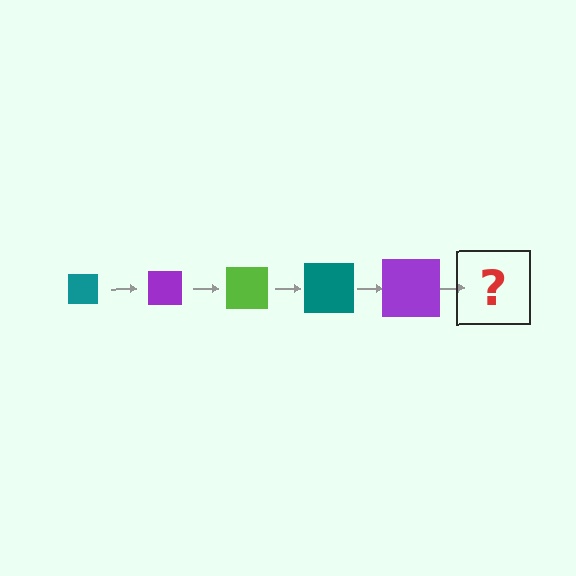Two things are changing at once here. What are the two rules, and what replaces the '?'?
The two rules are that the square grows larger each step and the color cycles through teal, purple, and lime. The '?' should be a lime square, larger than the previous one.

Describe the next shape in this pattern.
It should be a lime square, larger than the previous one.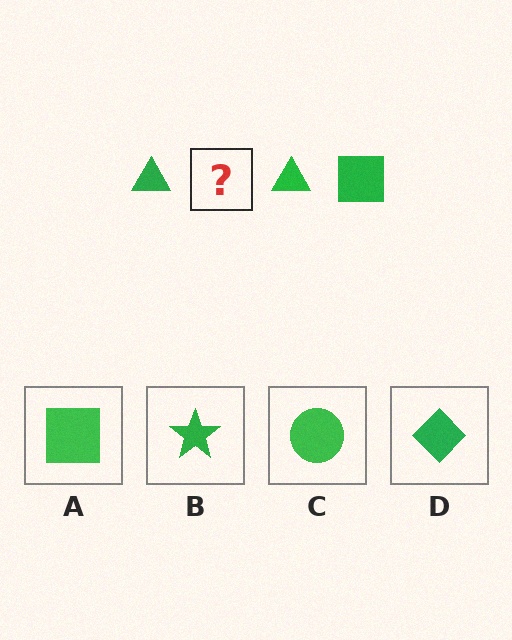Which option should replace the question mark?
Option A.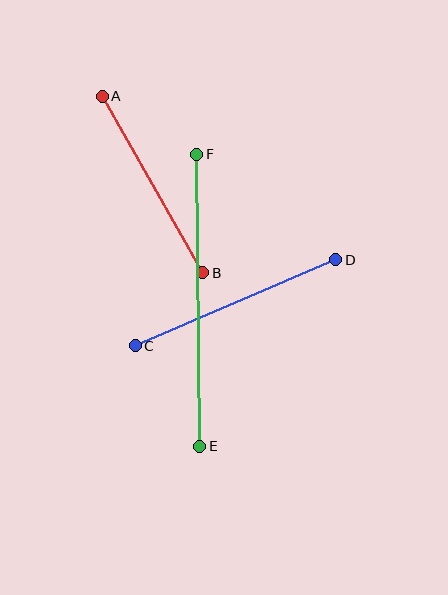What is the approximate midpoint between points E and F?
The midpoint is at approximately (198, 300) pixels.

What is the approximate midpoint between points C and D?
The midpoint is at approximately (235, 303) pixels.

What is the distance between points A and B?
The distance is approximately 203 pixels.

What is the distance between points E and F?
The distance is approximately 292 pixels.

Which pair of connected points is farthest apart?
Points E and F are farthest apart.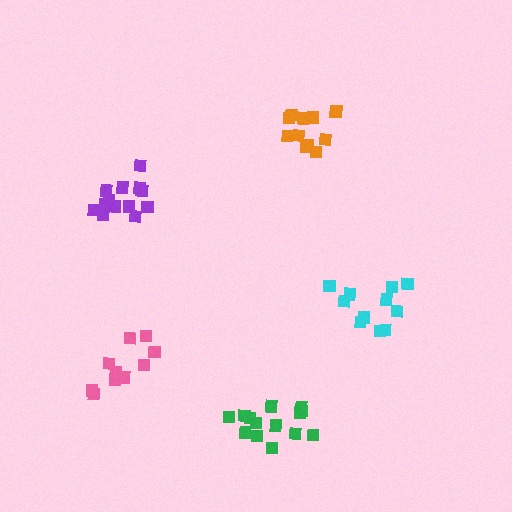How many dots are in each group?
Group 1: 11 dots, Group 2: 13 dots, Group 3: 11 dots, Group 4: 14 dots, Group 5: 10 dots (59 total).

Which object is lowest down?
The green cluster is bottommost.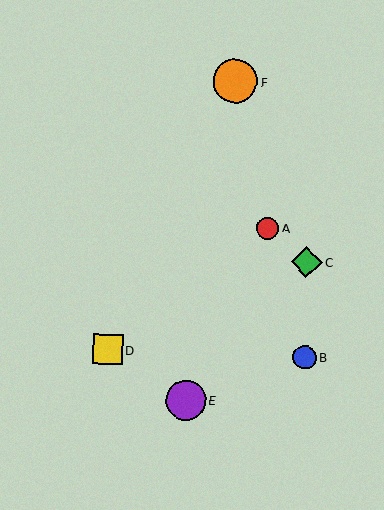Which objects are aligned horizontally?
Objects B, D are aligned horizontally.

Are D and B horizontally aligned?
Yes, both are at y≈350.